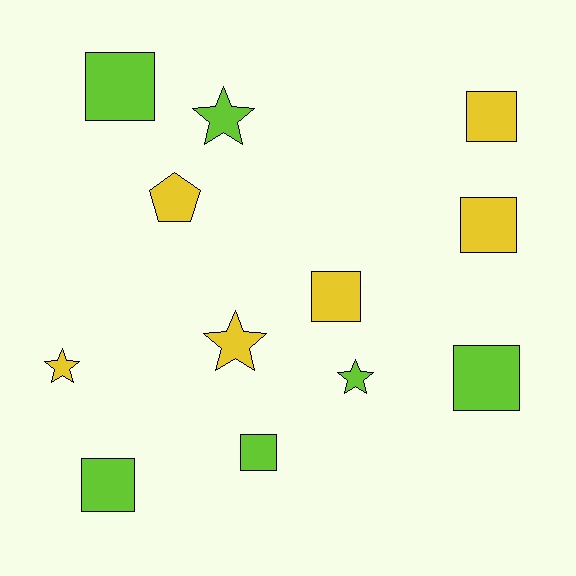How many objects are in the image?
There are 12 objects.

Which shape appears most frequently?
Square, with 7 objects.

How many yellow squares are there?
There are 3 yellow squares.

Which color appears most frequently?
Yellow, with 6 objects.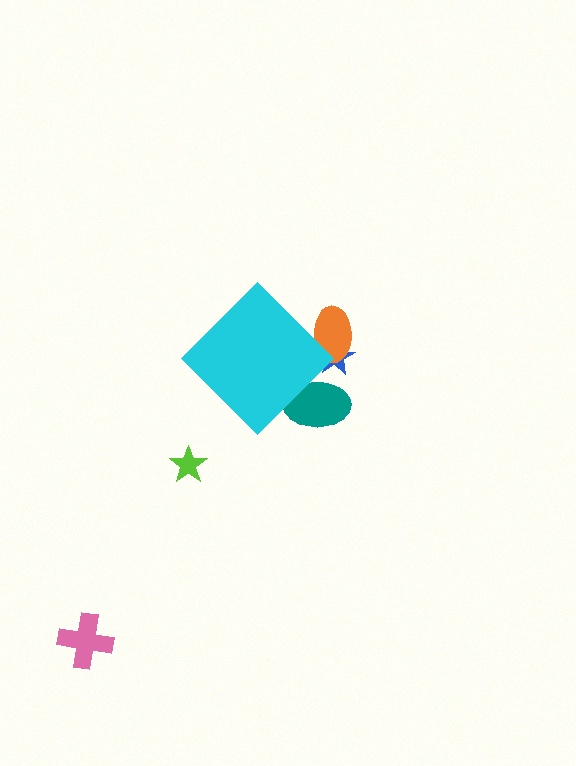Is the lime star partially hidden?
No, the lime star is fully visible.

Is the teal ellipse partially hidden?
Yes, the teal ellipse is partially hidden behind the cyan diamond.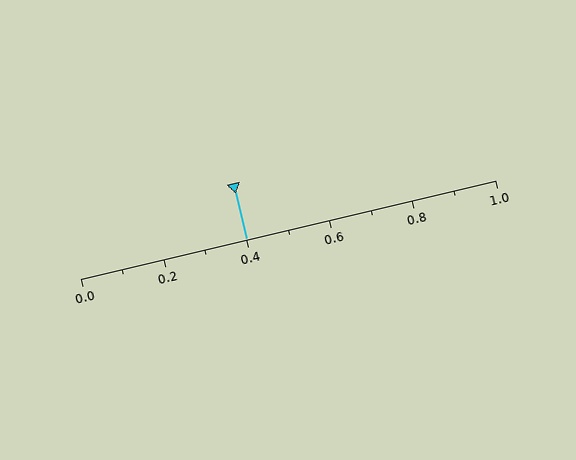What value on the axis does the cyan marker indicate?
The marker indicates approximately 0.4.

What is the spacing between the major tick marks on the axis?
The major ticks are spaced 0.2 apart.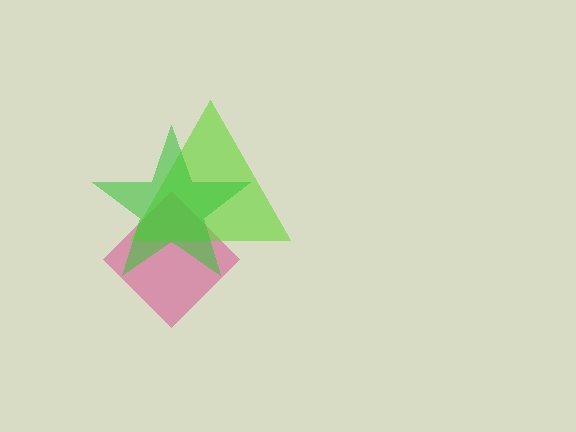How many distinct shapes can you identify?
There are 3 distinct shapes: a magenta diamond, a lime triangle, a green star.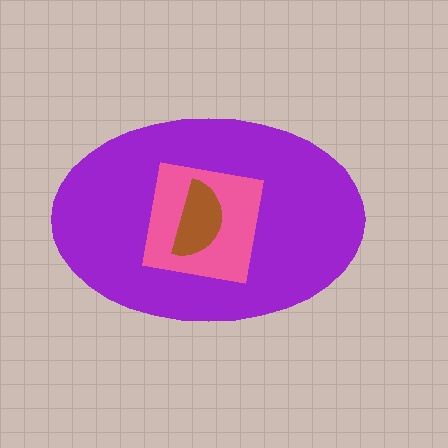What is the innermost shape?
The brown semicircle.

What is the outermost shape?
The purple ellipse.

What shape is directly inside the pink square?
The brown semicircle.